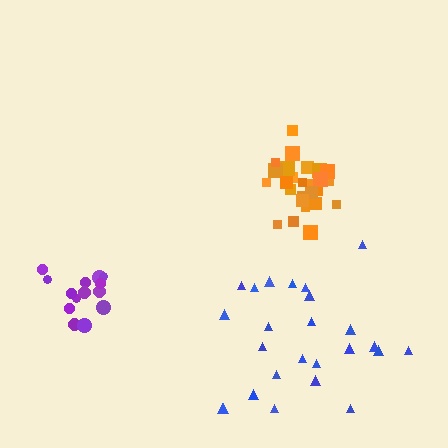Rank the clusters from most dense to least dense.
orange, purple, blue.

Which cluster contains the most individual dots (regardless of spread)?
Orange (30).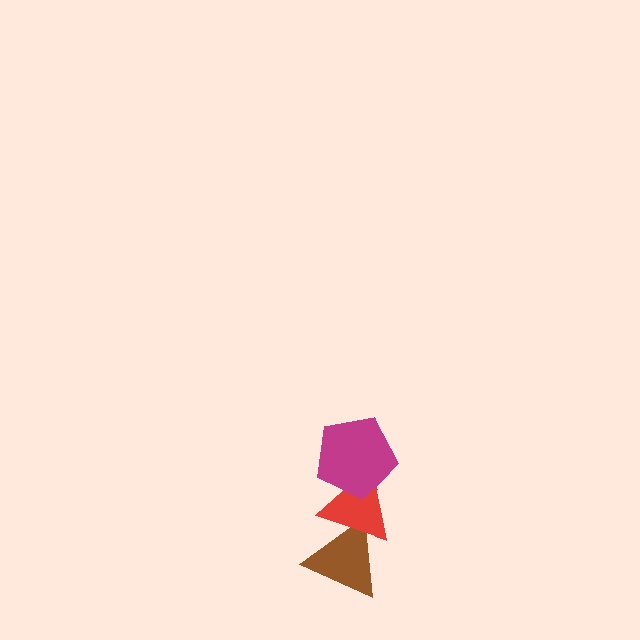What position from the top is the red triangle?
The red triangle is 2nd from the top.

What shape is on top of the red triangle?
The magenta pentagon is on top of the red triangle.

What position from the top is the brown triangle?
The brown triangle is 3rd from the top.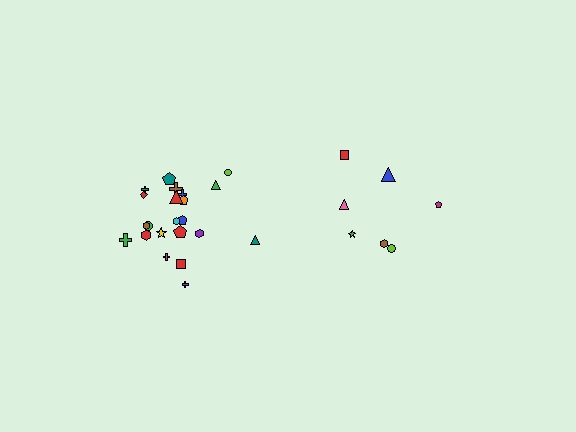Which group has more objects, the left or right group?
The left group.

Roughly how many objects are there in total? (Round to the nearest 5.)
Roughly 30 objects in total.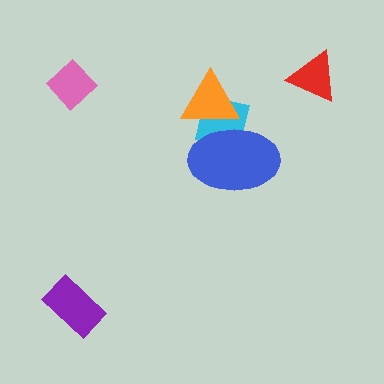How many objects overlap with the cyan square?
2 objects overlap with the cyan square.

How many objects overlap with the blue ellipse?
2 objects overlap with the blue ellipse.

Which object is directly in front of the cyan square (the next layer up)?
The orange triangle is directly in front of the cyan square.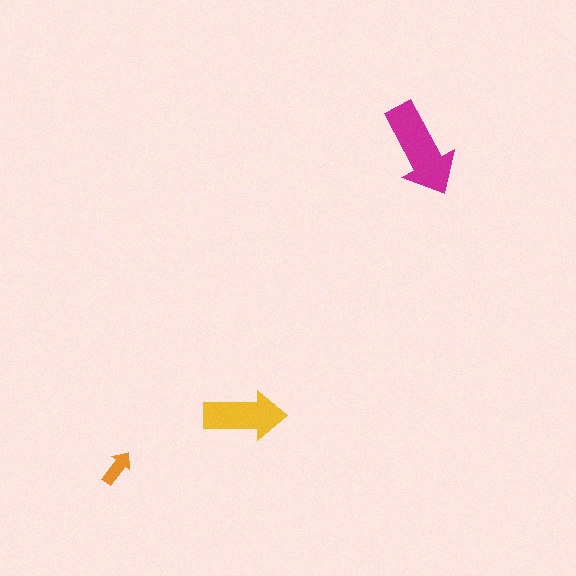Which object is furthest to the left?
The orange arrow is leftmost.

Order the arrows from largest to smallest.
the magenta one, the yellow one, the orange one.